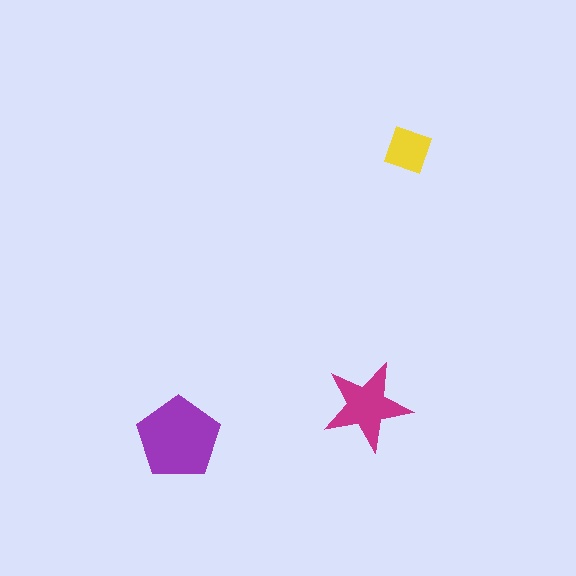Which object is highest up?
The yellow diamond is topmost.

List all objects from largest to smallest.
The purple pentagon, the magenta star, the yellow diamond.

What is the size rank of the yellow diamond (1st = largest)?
3rd.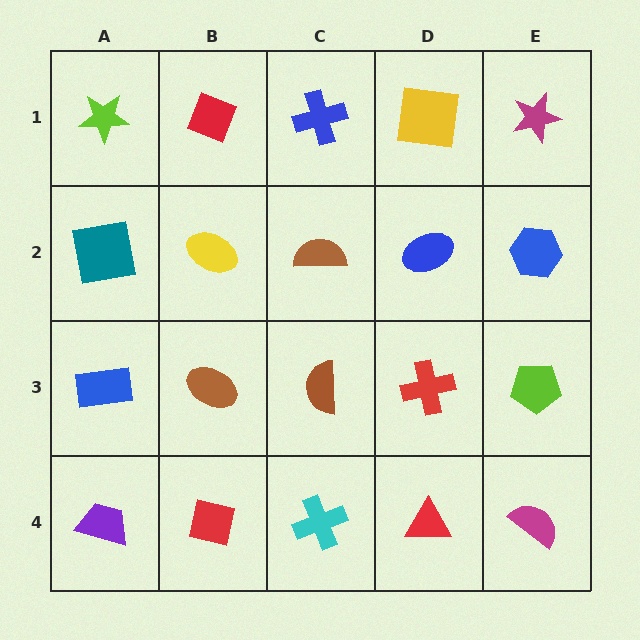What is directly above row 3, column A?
A teal square.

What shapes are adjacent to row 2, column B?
A red diamond (row 1, column B), a brown ellipse (row 3, column B), a teal square (row 2, column A), a brown semicircle (row 2, column C).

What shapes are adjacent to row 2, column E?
A magenta star (row 1, column E), a lime pentagon (row 3, column E), a blue ellipse (row 2, column D).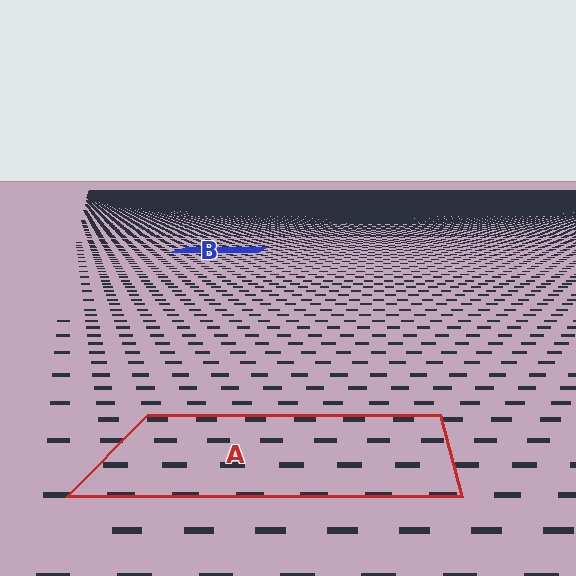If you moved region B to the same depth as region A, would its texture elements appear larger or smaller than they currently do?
They would appear larger. At a closer depth, the same texture elements are projected at a bigger on-screen size.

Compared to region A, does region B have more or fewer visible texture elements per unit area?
Region B has more texture elements per unit area — they are packed more densely because it is farther away.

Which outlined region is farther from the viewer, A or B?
Region B is farther from the viewer — the texture elements inside it appear smaller and more densely packed.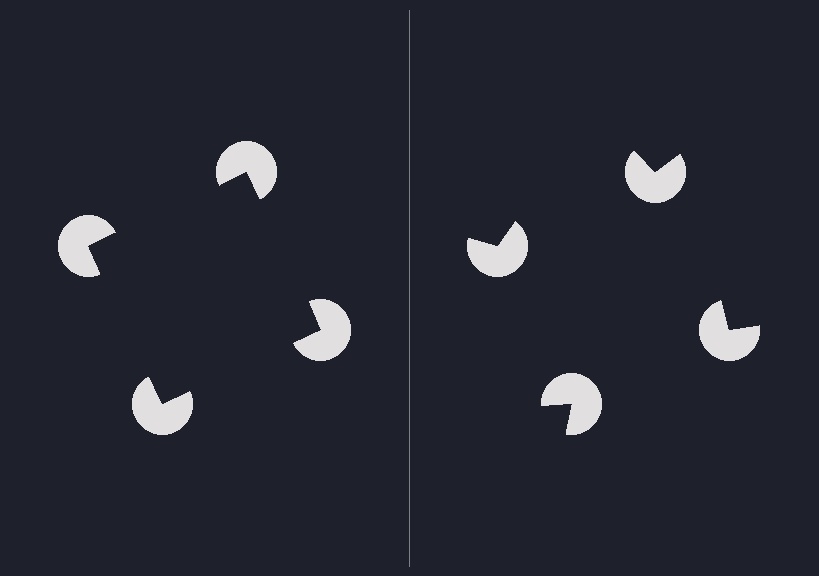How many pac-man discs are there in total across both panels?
8 — 4 on each side.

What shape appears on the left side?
An illusory square.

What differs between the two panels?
The pac-man discs are positioned identically on both sides; only the wedge orientations differ. On the left they align to a square; on the right they are misaligned.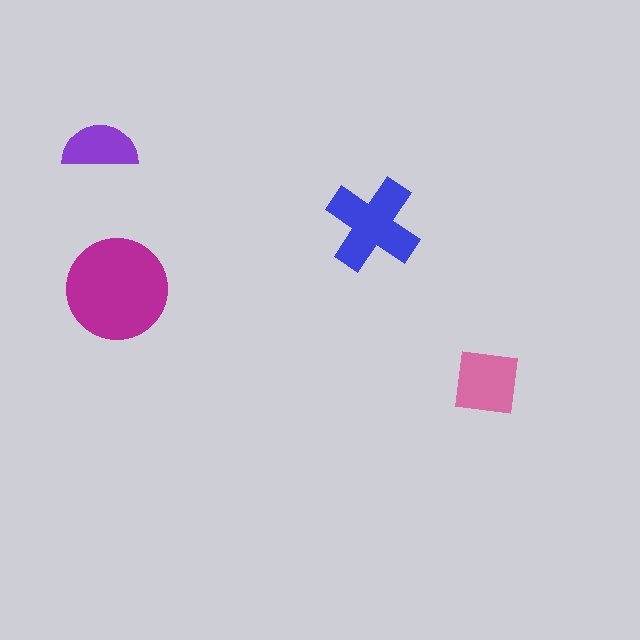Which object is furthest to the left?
The purple semicircle is leftmost.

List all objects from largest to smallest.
The magenta circle, the blue cross, the pink square, the purple semicircle.